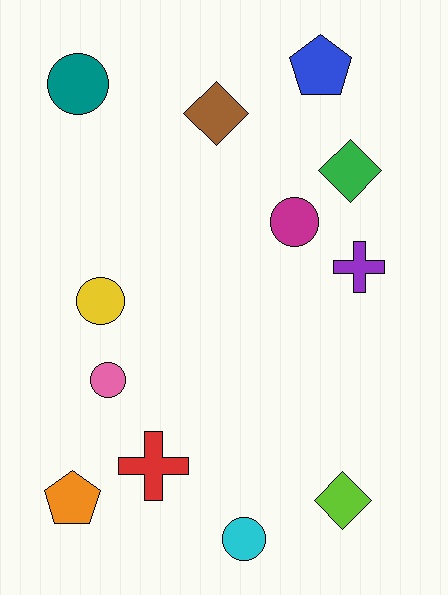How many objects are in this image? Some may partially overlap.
There are 12 objects.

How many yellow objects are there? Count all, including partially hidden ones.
There is 1 yellow object.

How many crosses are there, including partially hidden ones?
There are 2 crosses.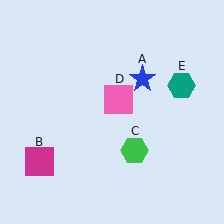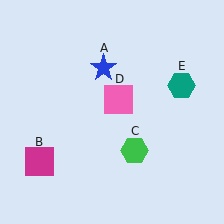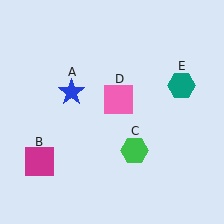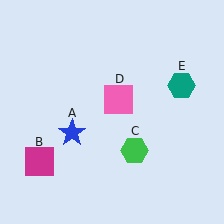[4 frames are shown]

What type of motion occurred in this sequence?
The blue star (object A) rotated counterclockwise around the center of the scene.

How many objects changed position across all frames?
1 object changed position: blue star (object A).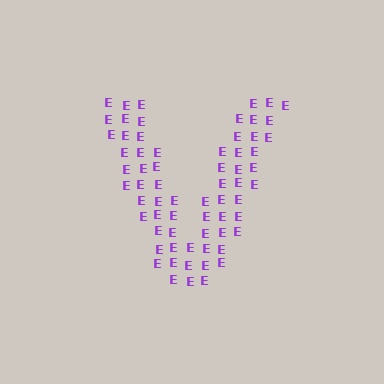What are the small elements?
The small elements are letter E's.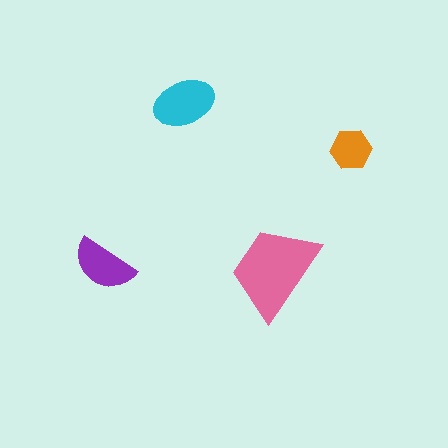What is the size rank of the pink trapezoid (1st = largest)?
1st.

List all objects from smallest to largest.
The orange hexagon, the purple semicircle, the cyan ellipse, the pink trapezoid.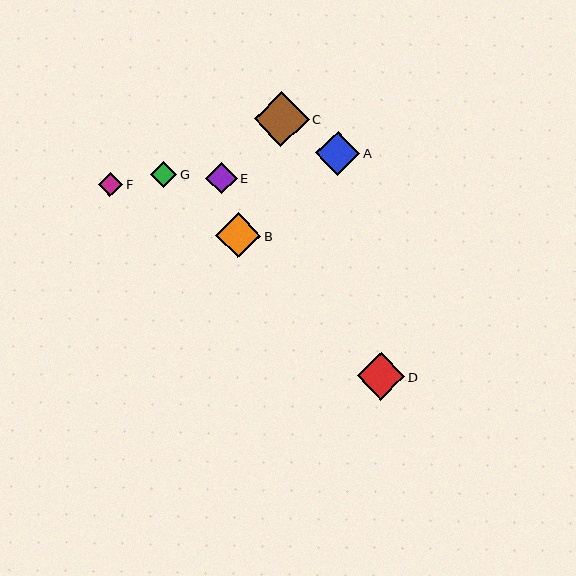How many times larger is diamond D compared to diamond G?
Diamond D is approximately 1.8 times the size of diamond G.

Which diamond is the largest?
Diamond C is the largest with a size of approximately 55 pixels.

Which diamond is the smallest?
Diamond F is the smallest with a size of approximately 24 pixels.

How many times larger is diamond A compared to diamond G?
Diamond A is approximately 1.7 times the size of diamond G.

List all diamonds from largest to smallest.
From largest to smallest: C, D, B, A, E, G, F.